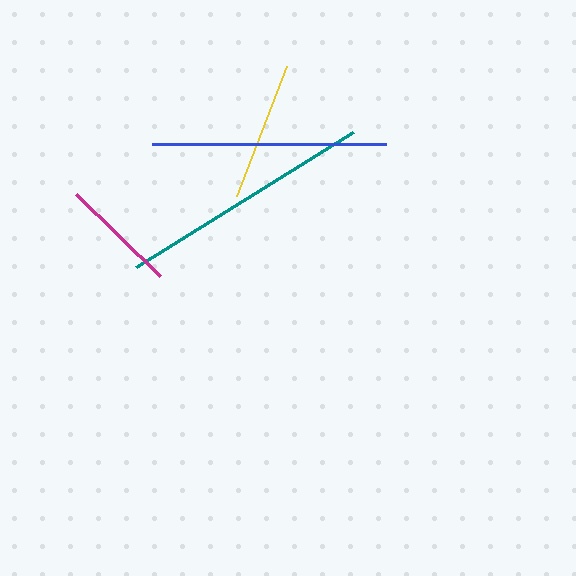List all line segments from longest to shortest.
From longest to shortest: teal, blue, yellow, magenta.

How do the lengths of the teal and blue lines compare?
The teal and blue lines are approximately the same length.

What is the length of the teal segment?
The teal segment is approximately 256 pixels long.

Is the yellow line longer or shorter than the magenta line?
The yellow line is longer than the magenta line.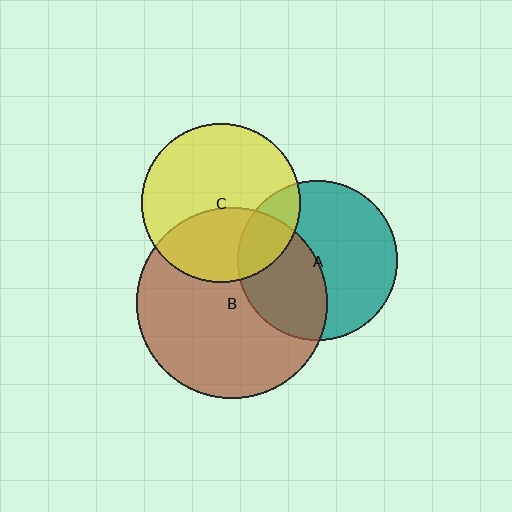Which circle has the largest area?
Circle B (brown).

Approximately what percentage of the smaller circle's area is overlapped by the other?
Approximately 35%.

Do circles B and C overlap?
Yes.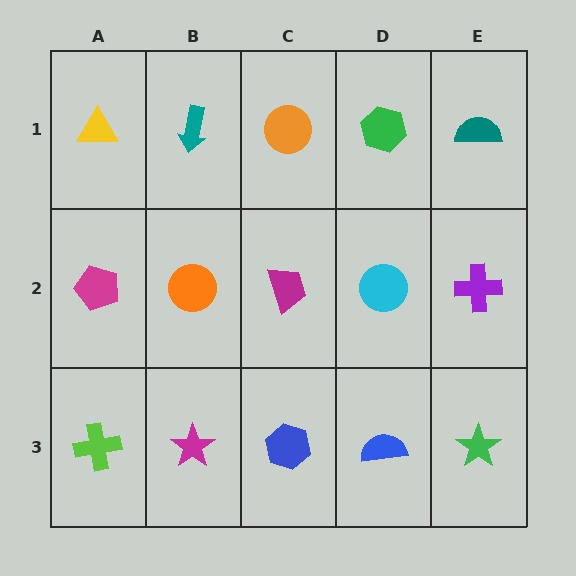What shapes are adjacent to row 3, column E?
A purple cross (row 2, column E), a blue semicircle (row 3, column D).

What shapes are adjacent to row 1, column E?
A purple cross (row 2, column E), a green hexagon (row 1, column D).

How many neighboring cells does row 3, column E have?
2.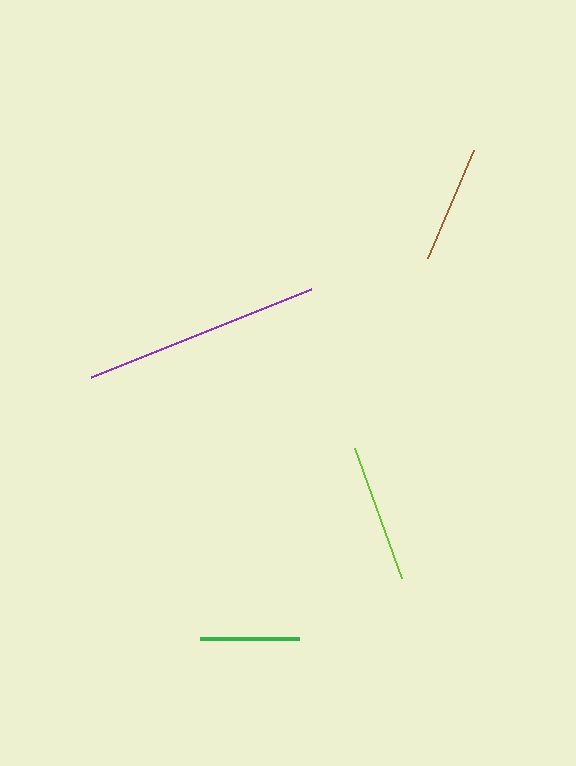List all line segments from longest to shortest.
From longest to shortest: purple, lime, brown, green.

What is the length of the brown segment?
The brown segment is approximately 118 pixels long.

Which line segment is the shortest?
The green line is the shortest at approximately 99 pixels.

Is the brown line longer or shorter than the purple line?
The purple line is longer than the brown line.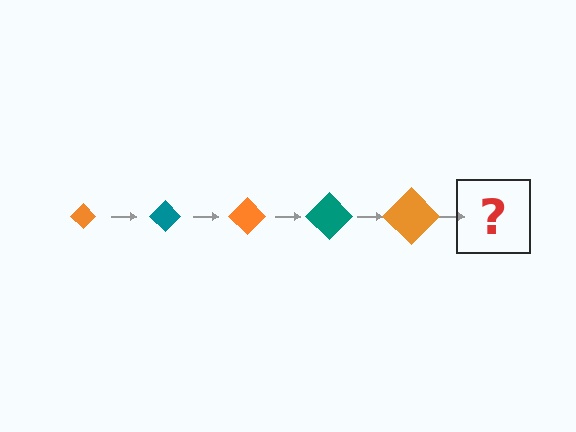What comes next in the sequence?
The next element should be a teal diamond, larger than the previous one.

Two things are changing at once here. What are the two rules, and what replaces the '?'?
The two rules are that the diamond grows larger each step and the color cycles through orange and teal. The '?' should be a teal diamond, larger than the previous one.